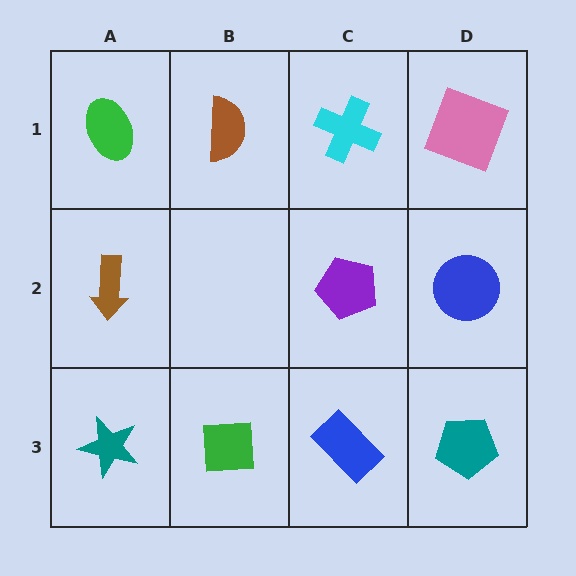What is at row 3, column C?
A blue rectangle.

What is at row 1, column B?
A brown semicircle.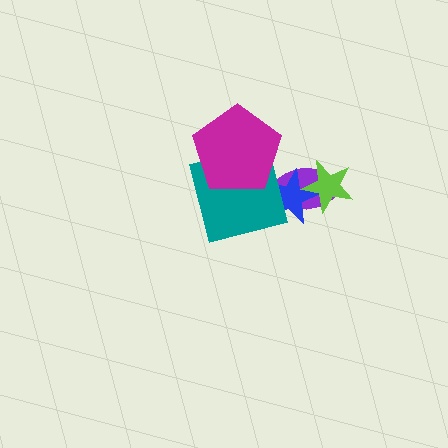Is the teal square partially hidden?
Yes, it is partially covered by another shape.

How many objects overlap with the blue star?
3 objects overlap with the blue star.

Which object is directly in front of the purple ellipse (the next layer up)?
The blue star is directly in front of the purple ellipse.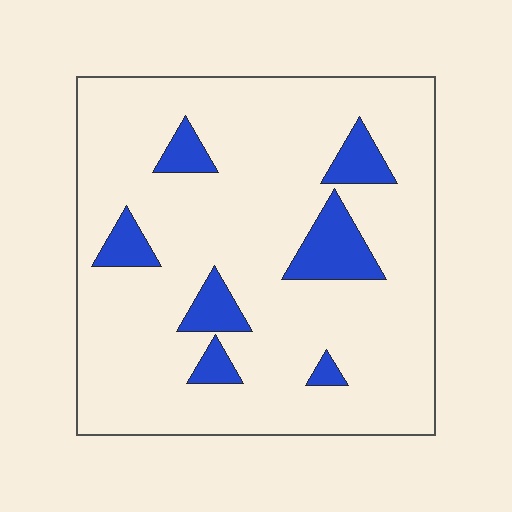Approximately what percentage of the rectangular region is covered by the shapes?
Approximately 15%.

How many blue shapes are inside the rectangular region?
7.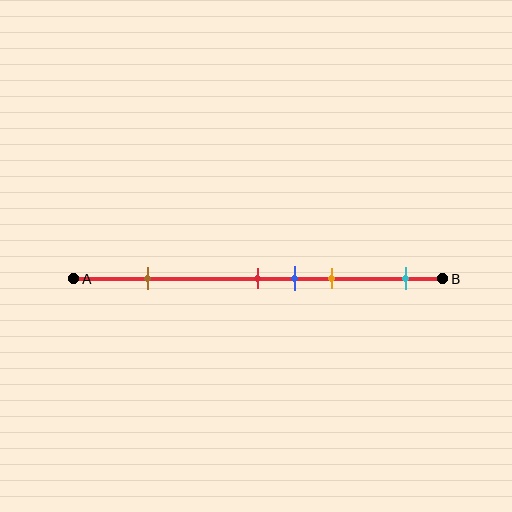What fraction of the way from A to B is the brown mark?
The brown mark is approximately 20% (0.2) of the way from A to B.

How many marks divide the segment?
There are 5 marks dividing the segment.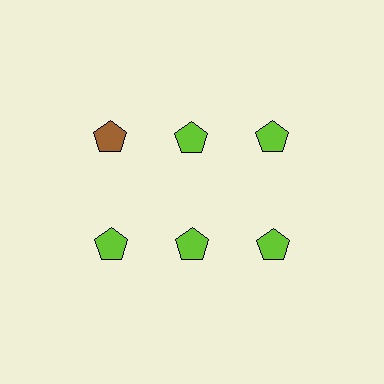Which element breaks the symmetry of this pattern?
The brown pentagon in the top row, leftmost column breaks the symmetry. All other shapes are lime pentagons.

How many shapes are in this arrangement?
There are 6 shapes arranged in a grid pattern.